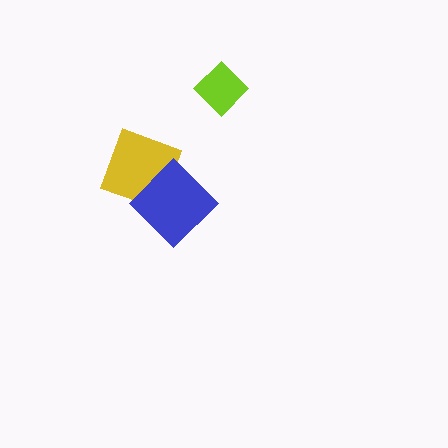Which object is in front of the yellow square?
The blue diamond is in front of the yellow square.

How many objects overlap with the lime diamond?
0 objects overlap with the lime diamond.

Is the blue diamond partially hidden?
No, no other shape covers it.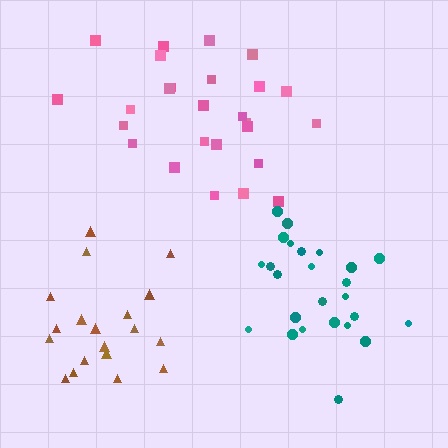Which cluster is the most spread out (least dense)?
Brown.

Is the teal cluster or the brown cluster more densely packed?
Teal.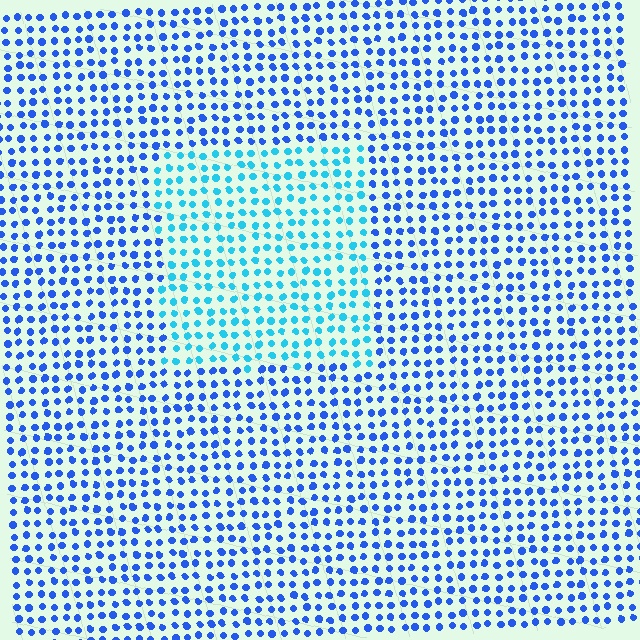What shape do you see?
I see a rectangle.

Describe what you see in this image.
The image is filled with small blue elements in a uniform arrangement. A rectangle-shaped region is visible where the elements are tinted to a slightly different hue, forming a subtle color boundary.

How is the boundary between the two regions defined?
The boundary is defined purely by a slight shift in hue (about 34 degrees). Spacing, size, and orientation are identical on both sides.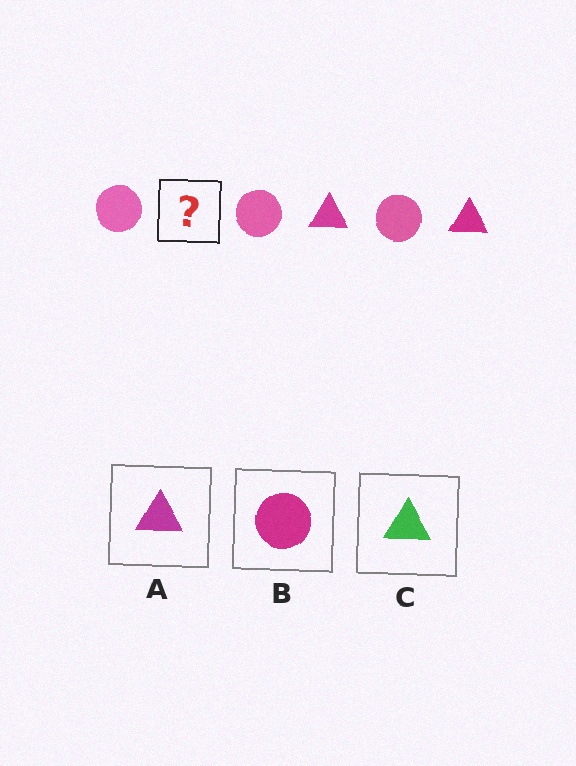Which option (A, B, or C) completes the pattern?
A.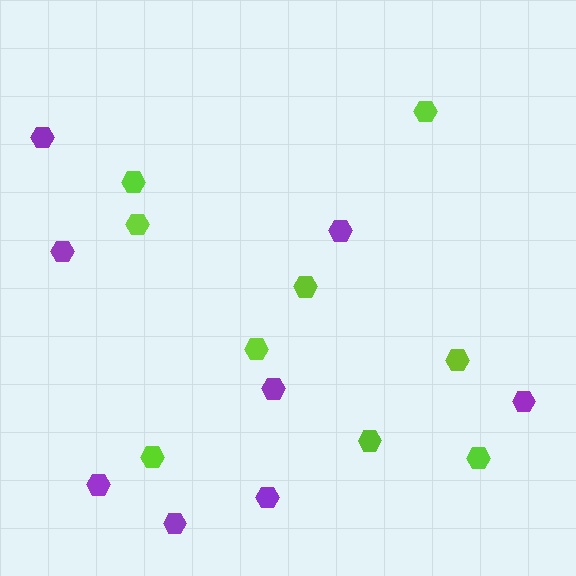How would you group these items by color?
There are 2 groups: one group of lime hexagons (9) and one group of purple hexagons (8).